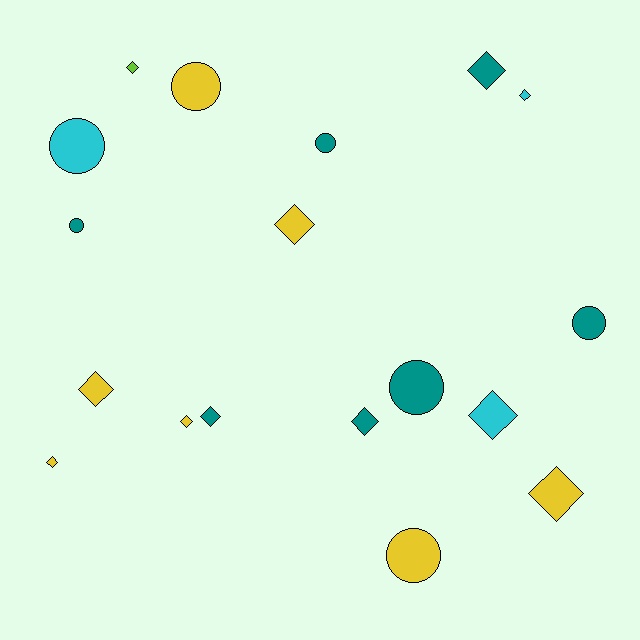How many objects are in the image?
There are 18 objects.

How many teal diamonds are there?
There are 3 teal diamonds.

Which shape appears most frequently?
Diamond, with 11 objects.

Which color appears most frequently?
Yellow, with 7 objects.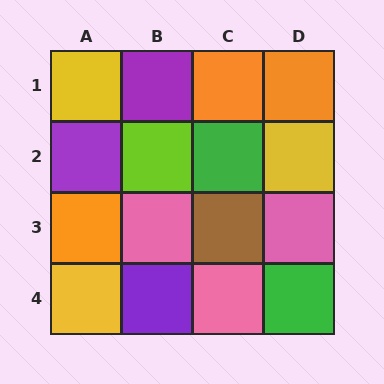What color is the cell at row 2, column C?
Green.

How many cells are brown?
1 cell is brown.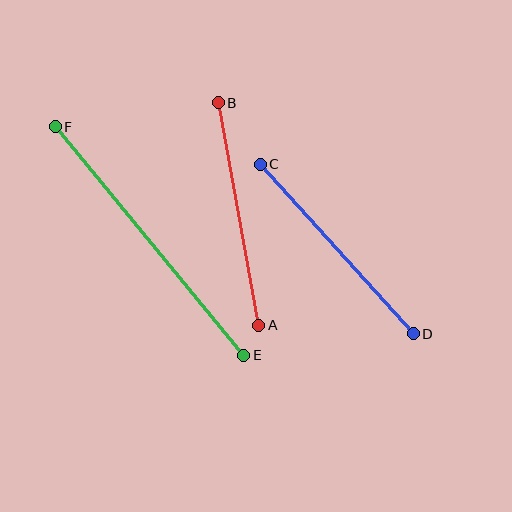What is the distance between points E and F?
The distance is approximately 296 pixels.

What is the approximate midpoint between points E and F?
The midpoint is at approximately (149, 241) pixels.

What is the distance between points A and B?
The distance is approximately 226 pixels.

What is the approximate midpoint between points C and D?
The midpoint is at approximately (337, 249) pixels.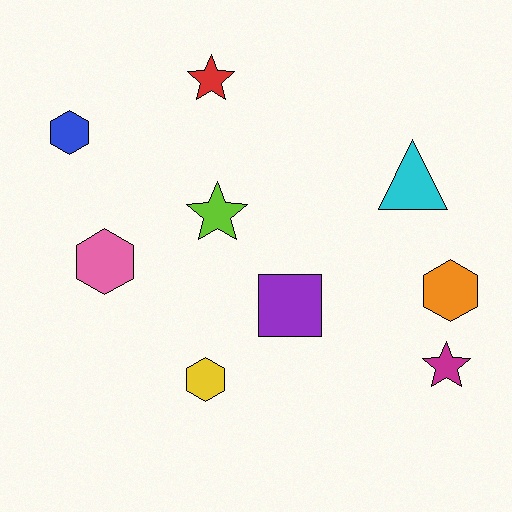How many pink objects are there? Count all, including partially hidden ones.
There is 1 pink object.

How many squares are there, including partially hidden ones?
There is 1 square.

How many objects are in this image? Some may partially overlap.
There are 9 objects.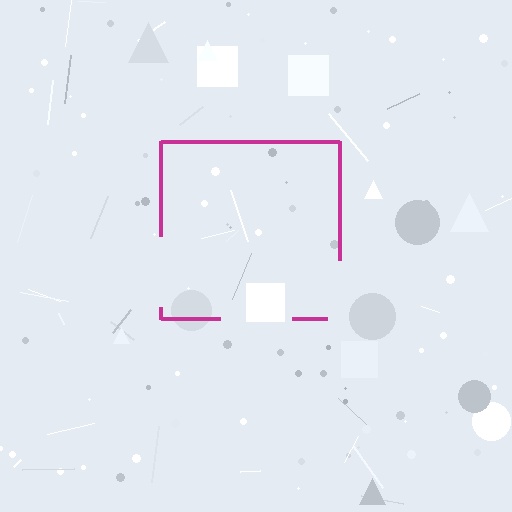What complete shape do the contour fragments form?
The contour fragments form a square.